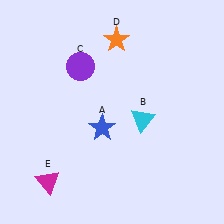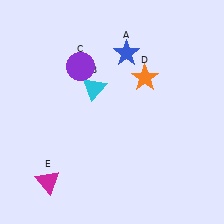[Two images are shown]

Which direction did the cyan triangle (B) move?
The cyan triangle (B) moved left.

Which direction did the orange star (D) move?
The orange star (D) moved down.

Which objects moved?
The objects that moved are: the blue star (A), the cyan triangle (B), the orange star (D).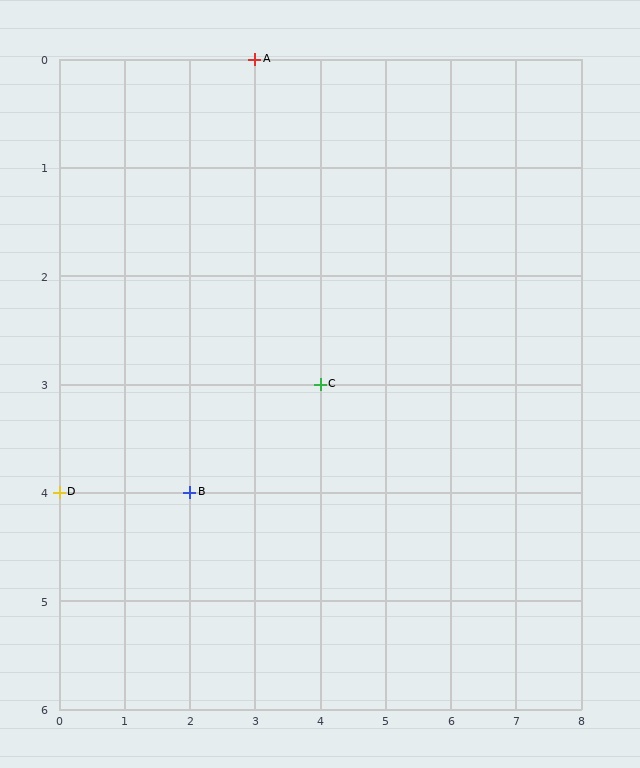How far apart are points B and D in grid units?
Points B and D are 2 columns apart.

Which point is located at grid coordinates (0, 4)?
Point D is at (0, 4).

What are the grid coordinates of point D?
Point D is at grid coordinates (0, 4).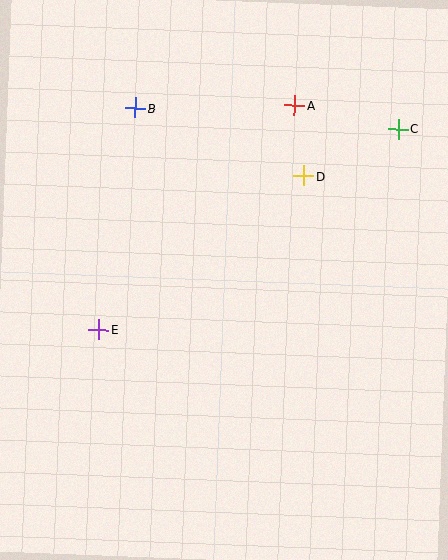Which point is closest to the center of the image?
Point D at (304, 176) is closest to the center.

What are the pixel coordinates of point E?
Point E is at (99, 329).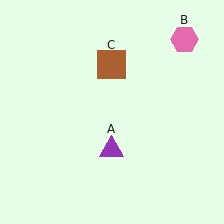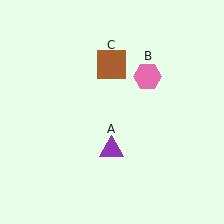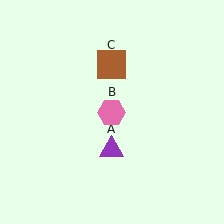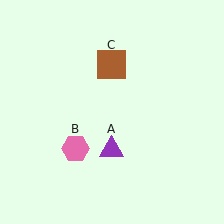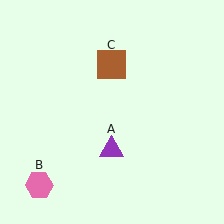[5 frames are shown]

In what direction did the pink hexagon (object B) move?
The pink hexagon (object B) moved down and to the left.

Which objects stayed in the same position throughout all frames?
Purple triangle (object A) and brown square (object C) remained stationary.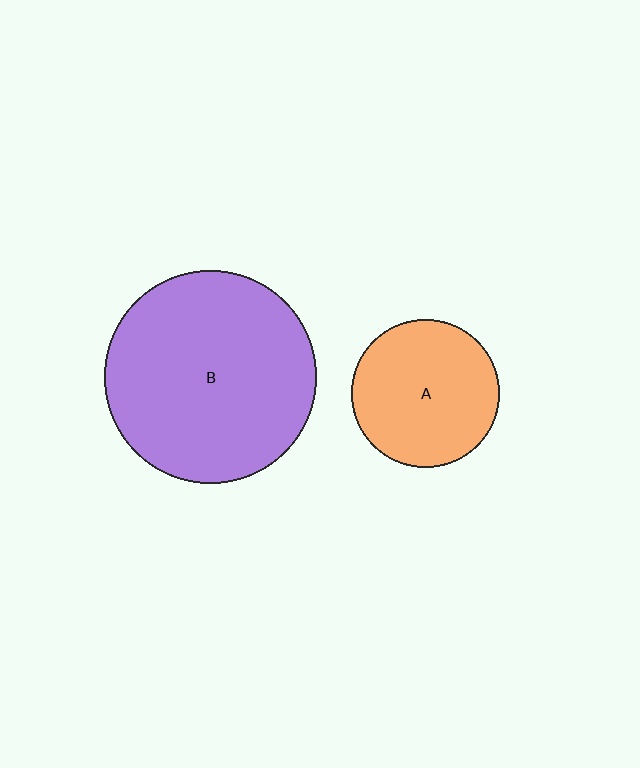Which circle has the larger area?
Circle B (purple).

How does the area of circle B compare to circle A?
Approximately 2.1 times.